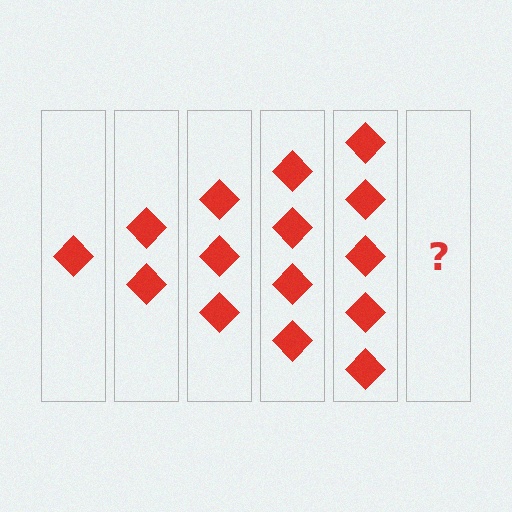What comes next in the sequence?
The next element should be 6 diamonds.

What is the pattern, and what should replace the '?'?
The pattern is that each step adds one more diamond. The '?' should be 6 diamonds.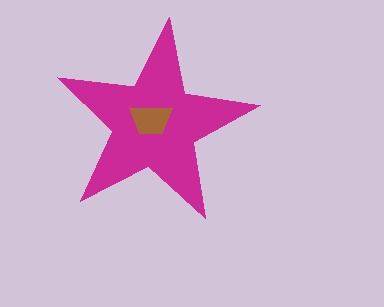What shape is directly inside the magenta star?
The brown trapezoid.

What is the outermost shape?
The magenta star.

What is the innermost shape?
The brown trapezoid.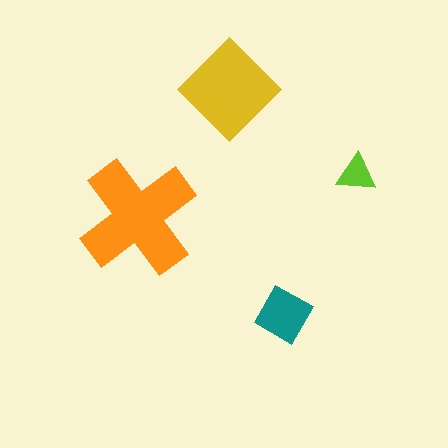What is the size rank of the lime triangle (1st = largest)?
4th.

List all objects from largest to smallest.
The orange cross, the yellow diamond, the teal square, the lime triangle.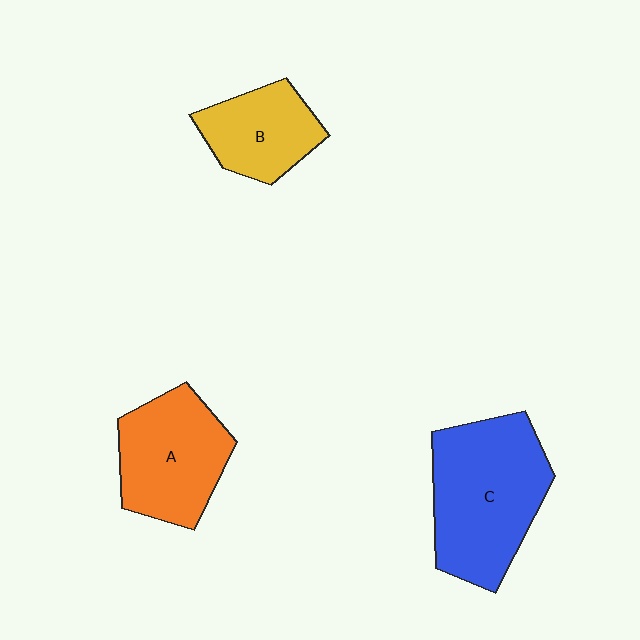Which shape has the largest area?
Shape C (blue).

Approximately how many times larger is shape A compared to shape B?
Approximately 1.4 times.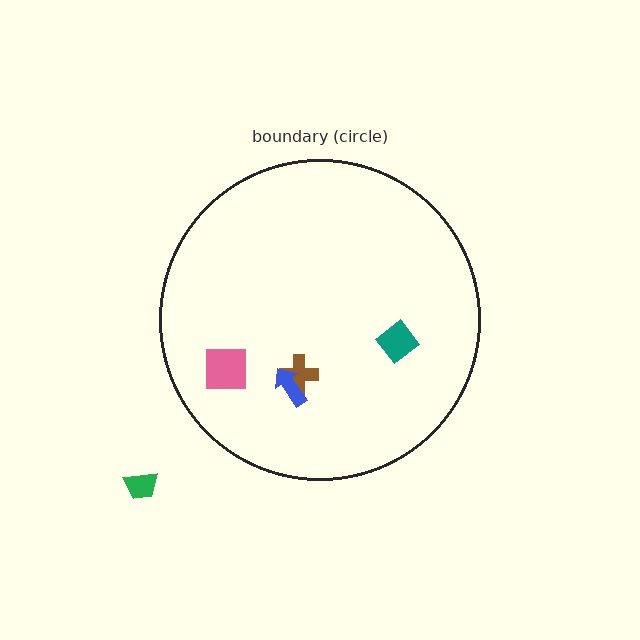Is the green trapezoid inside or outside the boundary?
Outside.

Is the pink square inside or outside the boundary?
Inside.